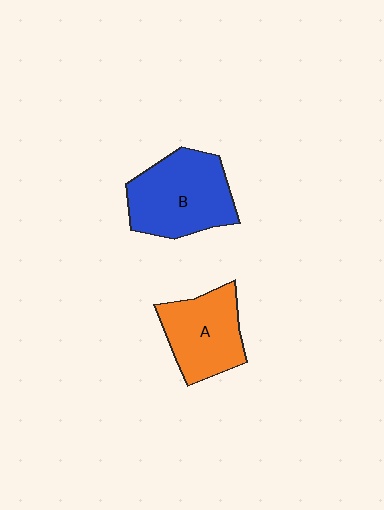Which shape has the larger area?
Shape B (blue).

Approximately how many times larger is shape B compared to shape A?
Approximately 1.3 times.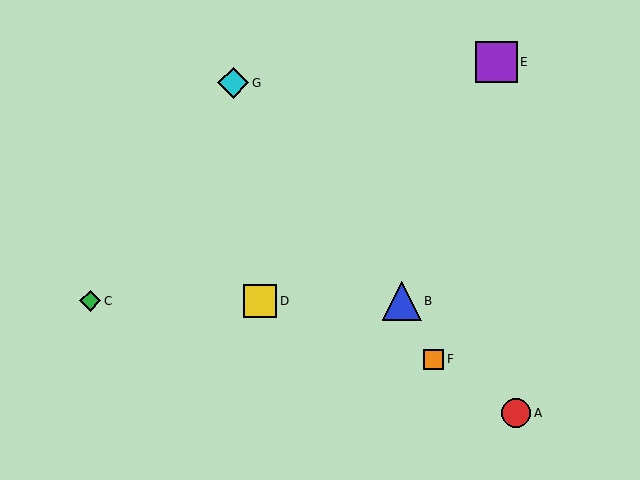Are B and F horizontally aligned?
No, B is at y≈301 and F is at y≈359.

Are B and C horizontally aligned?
Yes, both are at y≈301.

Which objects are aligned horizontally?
Objects B, C, D are aligned horizontally.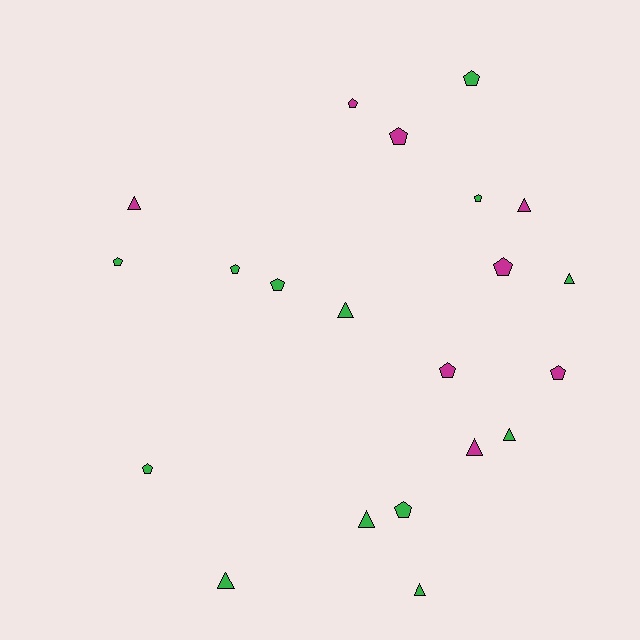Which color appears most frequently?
Green, with 13 objects.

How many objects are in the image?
There are 21 objects.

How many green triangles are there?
There are 6 green triangles.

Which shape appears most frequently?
Pentagon, with 12 objects.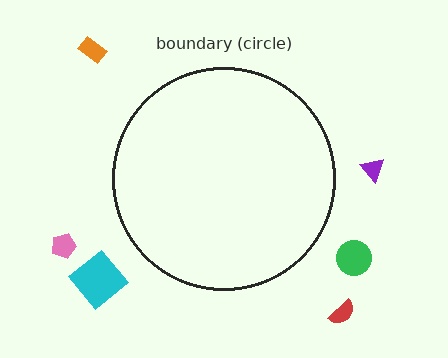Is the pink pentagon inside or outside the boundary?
Outside.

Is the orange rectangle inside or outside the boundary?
Outside.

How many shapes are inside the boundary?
0 inside, 6 outside.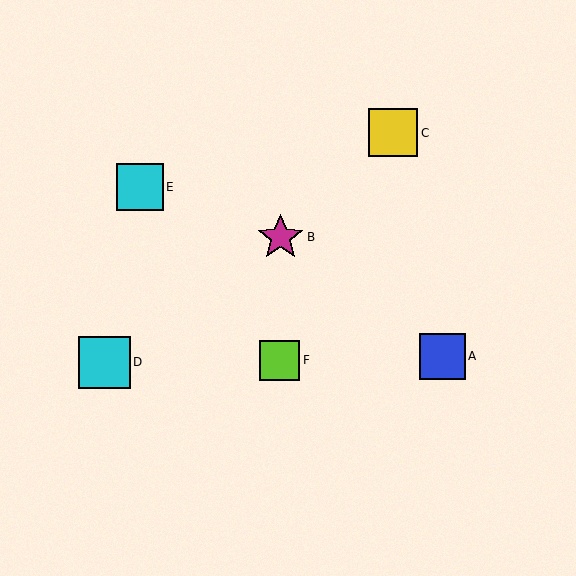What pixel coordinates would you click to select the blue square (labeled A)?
Click at (442, 356) to select the blue square A.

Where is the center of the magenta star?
The center of the magenta star is at (281, 237).